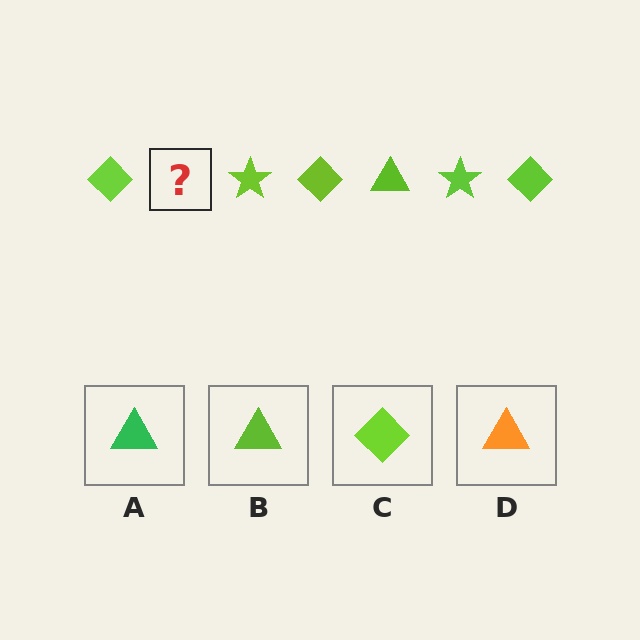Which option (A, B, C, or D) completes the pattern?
B.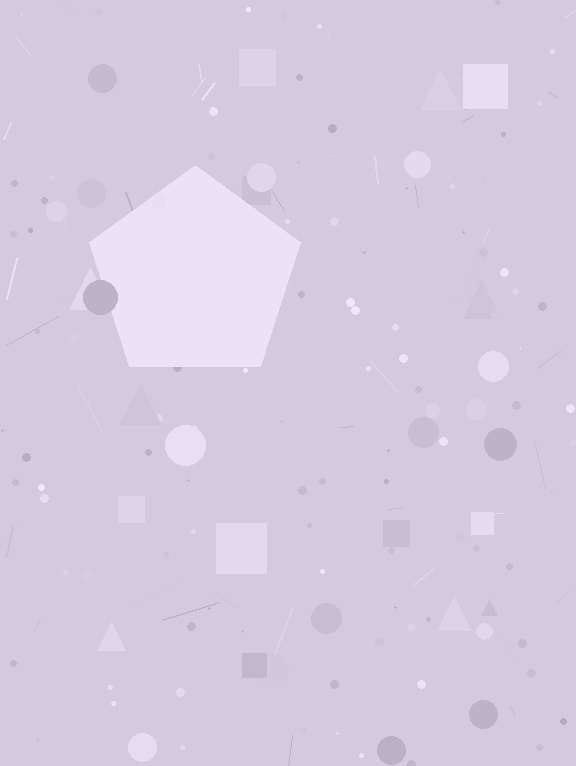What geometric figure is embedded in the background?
A pentagon is embedded in the background.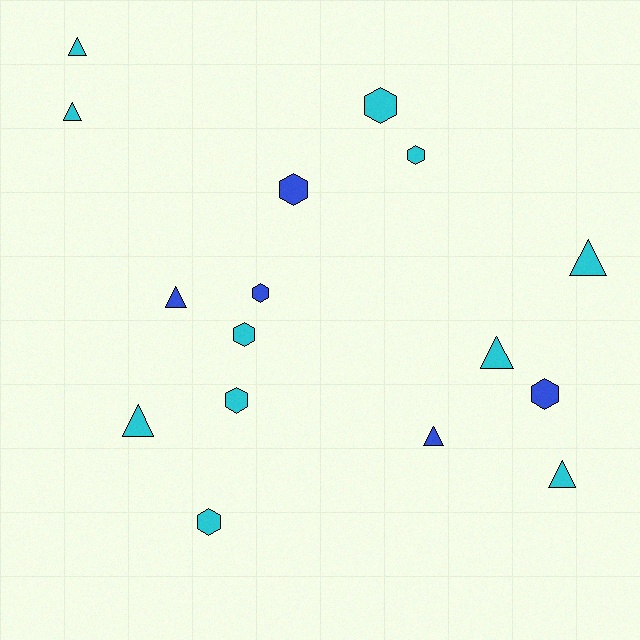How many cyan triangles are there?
There are 6 cyan triangles.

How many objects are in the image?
There are 16 objects.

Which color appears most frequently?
Cyan, with 11 objects.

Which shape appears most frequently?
Hexagon, with 8 objects.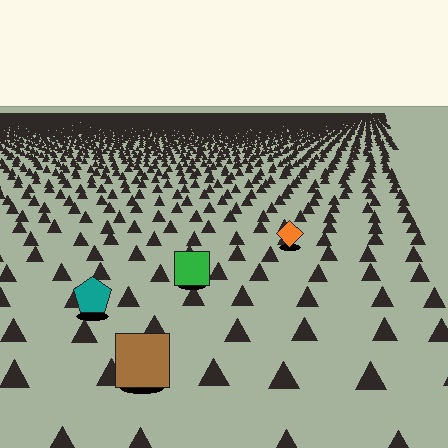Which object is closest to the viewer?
The brown square is closest. The texture marks near it are larger and more spread out.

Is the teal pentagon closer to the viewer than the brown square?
No. The brown square is closer — you can tell from the texture gradient: the ground texture is coarser near it.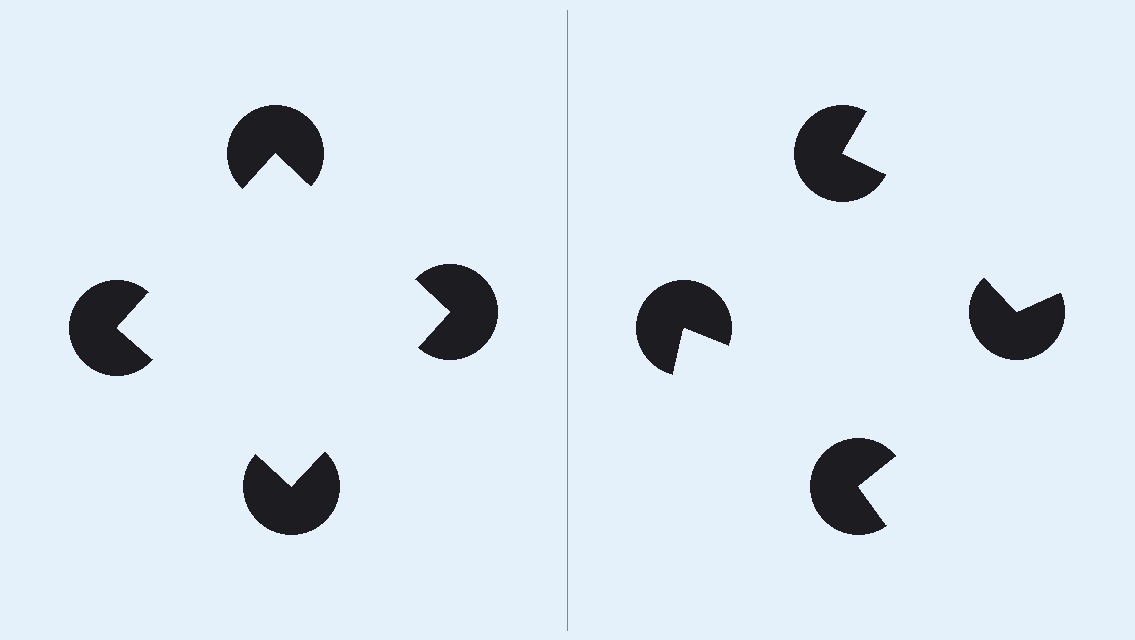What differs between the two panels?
The pac-man discs are positioned identically on both sides; only the wedge orientations differ. On the left they align to a square; on the right they are misaligned.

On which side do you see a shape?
An illusory square appears on the left side. On the right side the wedge cuts are rotated, so no coherent shape forms.